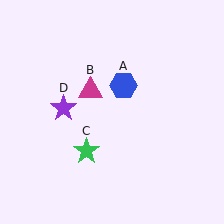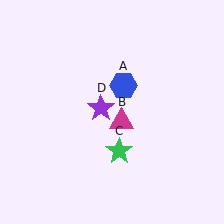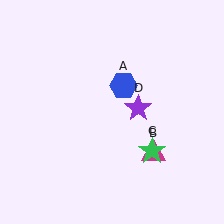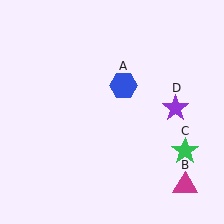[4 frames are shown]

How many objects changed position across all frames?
3 objects changed position: magenta triangle (object B), green star (object C), purple star (object D).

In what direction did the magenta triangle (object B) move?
The magenta triangle (object B) moved down and to the right.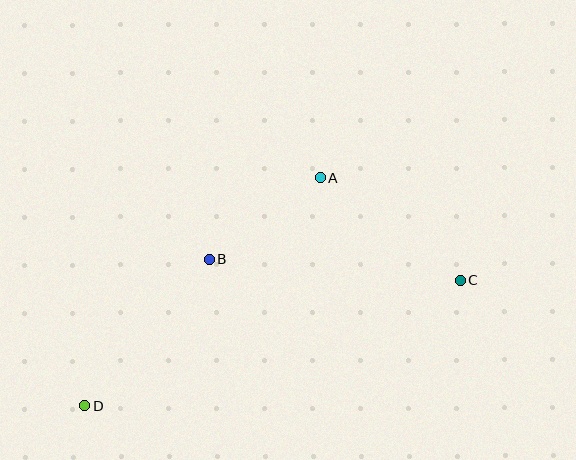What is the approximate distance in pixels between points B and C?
The distance between B and C is approximately 252 pixels.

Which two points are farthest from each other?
Points C and D are farthest from each other.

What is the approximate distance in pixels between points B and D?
The distance between B and D is approximately 192 pixels.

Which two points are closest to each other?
Points A and B are closest to each other.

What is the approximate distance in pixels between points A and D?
The distance between A and D is approximately 328 pixels.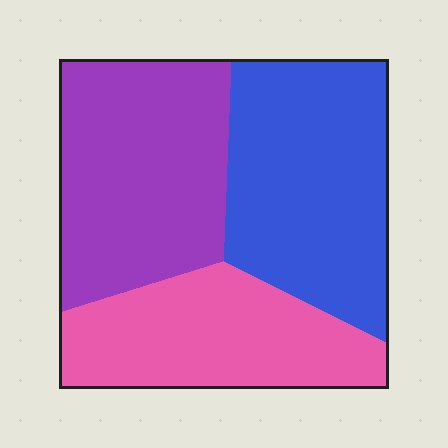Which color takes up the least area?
Pink, at roughly 30%.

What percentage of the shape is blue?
Blue covers around 35% of the shape.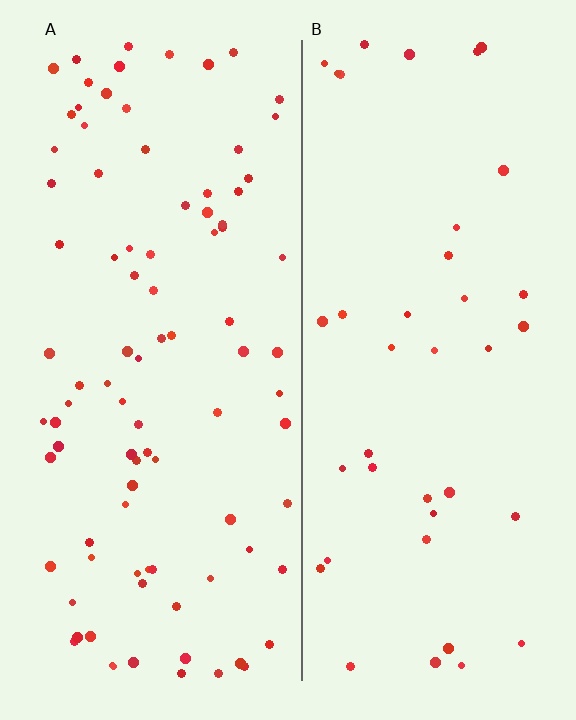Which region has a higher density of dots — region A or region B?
A (the left).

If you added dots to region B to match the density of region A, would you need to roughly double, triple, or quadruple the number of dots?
Approximately double.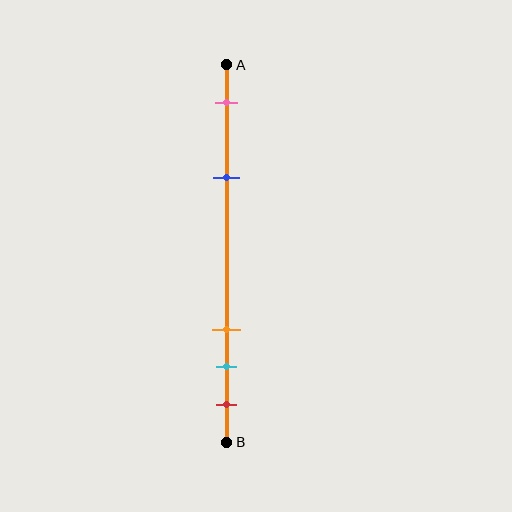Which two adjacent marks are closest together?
The cyan and red marks are the closest adjacent pair.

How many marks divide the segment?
There are 5 marks dividing the segment.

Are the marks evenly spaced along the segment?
No, the marks are not evenly spaced.